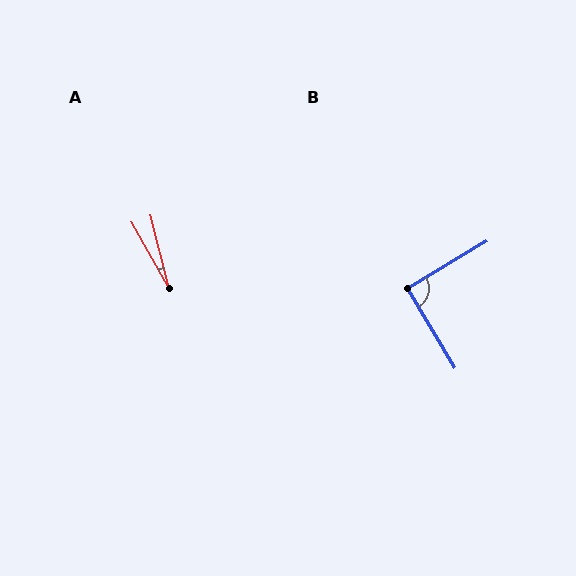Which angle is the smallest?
A, at approximately 16 degrees.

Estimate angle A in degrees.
Approximately 16 degrees.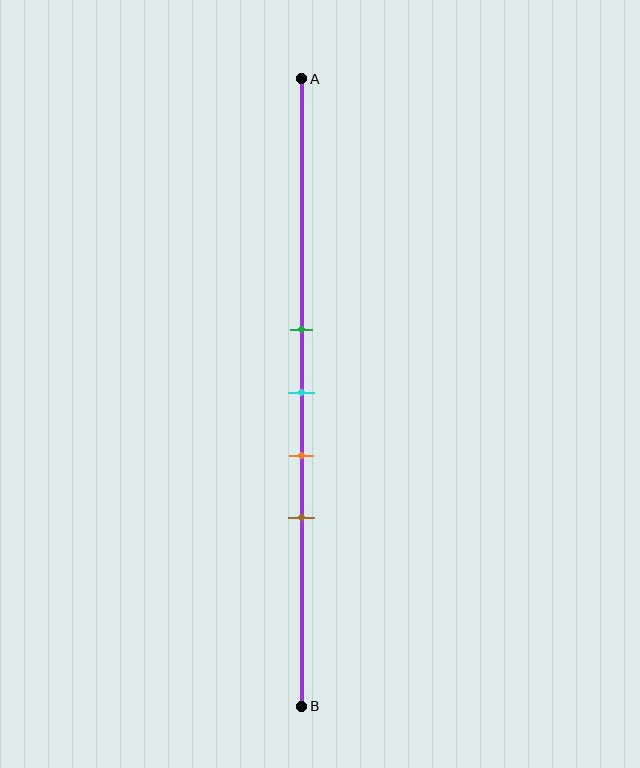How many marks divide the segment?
There are 4 marks dividing the segment.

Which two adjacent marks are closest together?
The green and cyan marks are the closest adjacent pair.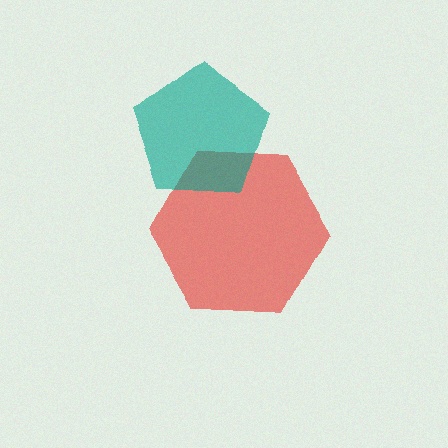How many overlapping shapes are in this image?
There are 2 overlapping shapes in the image.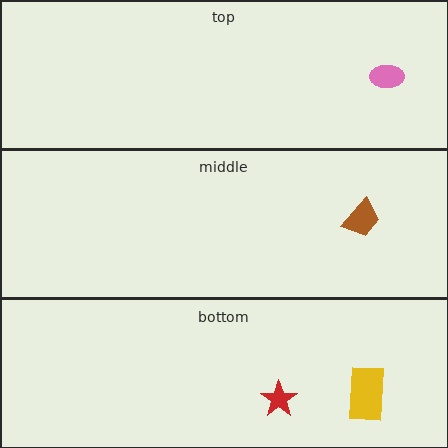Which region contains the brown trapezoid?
The middle region.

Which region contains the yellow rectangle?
The bottom region.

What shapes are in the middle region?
The brown trapezoid.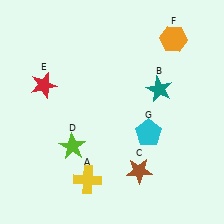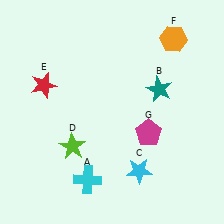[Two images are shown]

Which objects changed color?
A changed from yellow to cyan. C changed from brown to cyan. G changed from cyan to magenta.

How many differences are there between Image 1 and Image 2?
There are 3 differences between the two images.